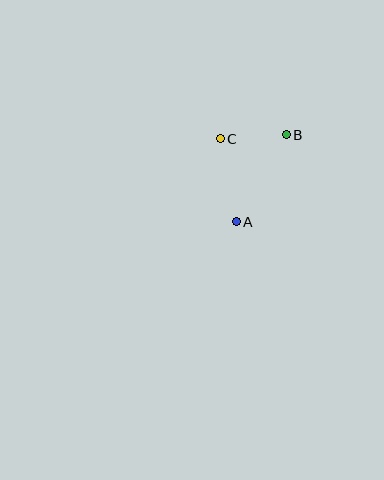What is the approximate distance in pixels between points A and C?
The distance between A and C is approximately 84 pixels.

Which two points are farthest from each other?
Points A and B are farthest from each other.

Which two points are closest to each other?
Points B and C are closest to each other.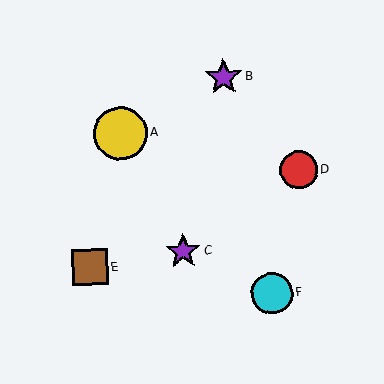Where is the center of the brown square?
The center of the brown square is at (90, 267).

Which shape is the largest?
The yellow circle (labeled A) is the largest.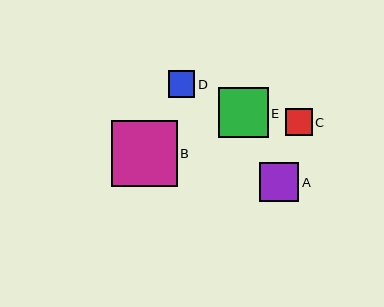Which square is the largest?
Square B is the largest with a size of approximately 66 pixels.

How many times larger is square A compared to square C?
Square A is approximately 1.5 times the size of square C.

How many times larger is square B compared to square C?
Square B is approximately 2.4 times the size of square C.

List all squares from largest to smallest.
From largest to smallest: B, E, A, C, D.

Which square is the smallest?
Square D is the smallest with a size of approximately 26 pixels.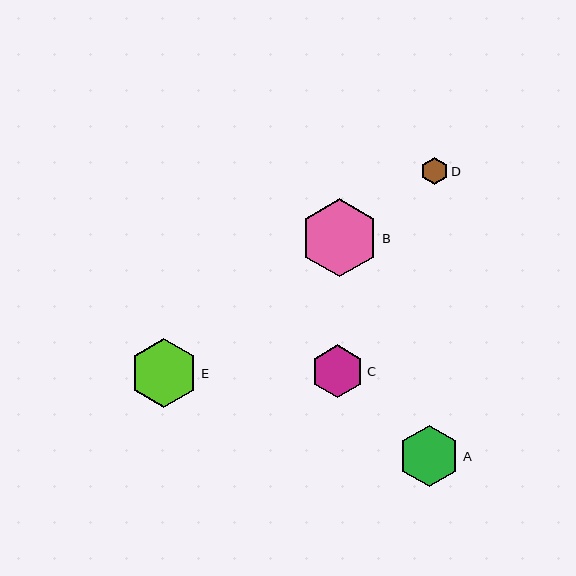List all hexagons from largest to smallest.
From largest to smallest: B, E, A, C, D.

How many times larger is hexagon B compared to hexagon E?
Hexagon B is approximately 1.1 times the size of hexagon E.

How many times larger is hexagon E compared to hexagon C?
Hexagon E is approximately 1.3 times the size of hexagon C.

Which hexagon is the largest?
Hexagon B is the largest with a size of approximately 78 pixels.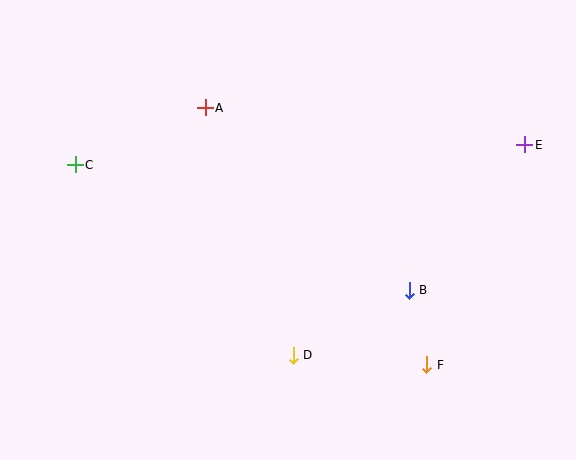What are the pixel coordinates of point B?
Point B is at (409, 290).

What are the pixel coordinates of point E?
Point E is at (525, 145).